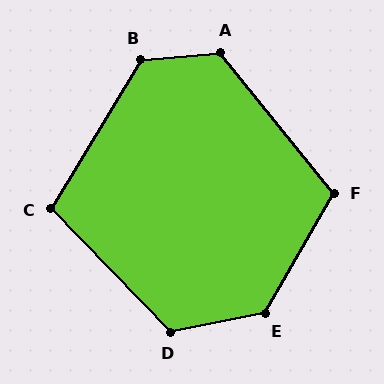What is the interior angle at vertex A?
Approximately 124 degrees (obtuse).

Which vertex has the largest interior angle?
E, at approximately 131 degrees.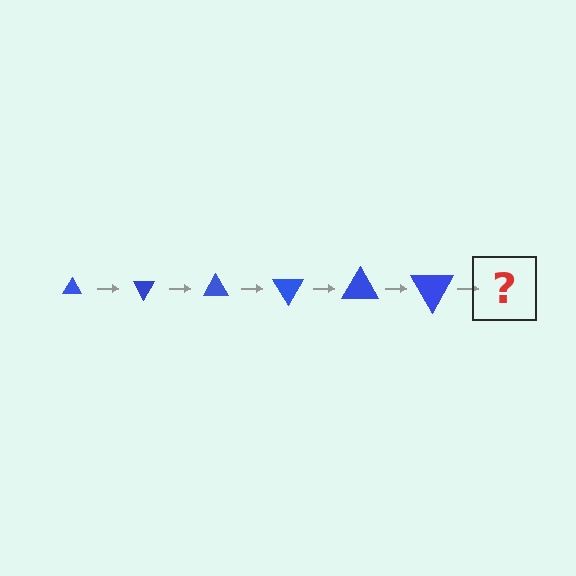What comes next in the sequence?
The next element should be a triangle, larger than the previous one and rotated 360 degrees from the start.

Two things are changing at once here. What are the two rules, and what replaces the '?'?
The two rules are that the triangle grows larger each step and it rotates 60 degrees each step. The '?' should be a triangle, larger than the previous one and rotated 360 degrees from the start.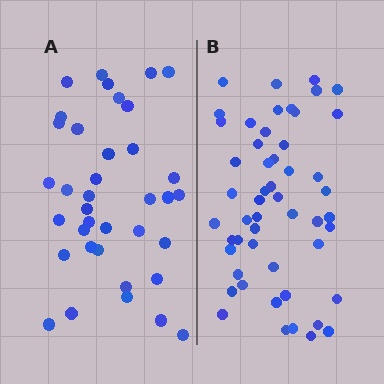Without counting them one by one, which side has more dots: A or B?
Region B (the right region) has more dots.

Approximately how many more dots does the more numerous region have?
Region B has approximately 15 more dots than region A.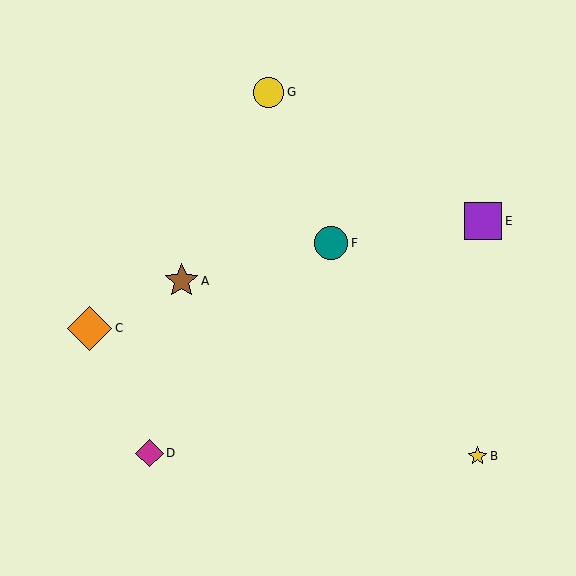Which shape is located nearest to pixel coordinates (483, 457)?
The yellow star (labeled B) at (478, 456) is nearest to that location.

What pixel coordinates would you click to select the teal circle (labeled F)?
Click at (331, 243) to select the teal circle F.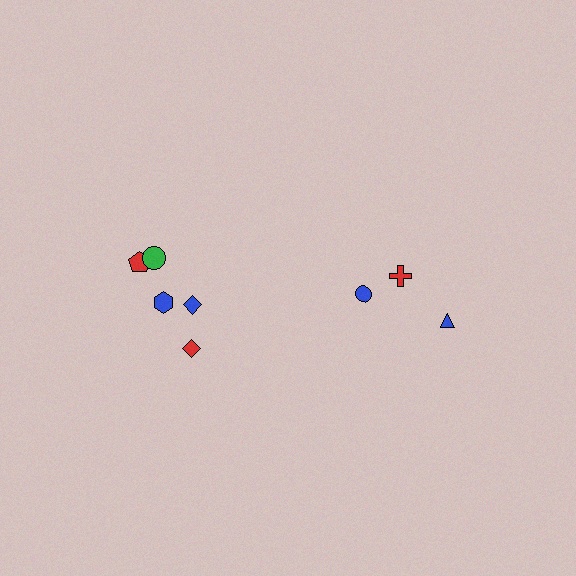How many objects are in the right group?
There are 3 objects.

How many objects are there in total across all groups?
There are 8 objects.